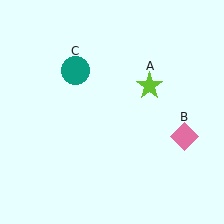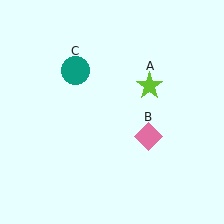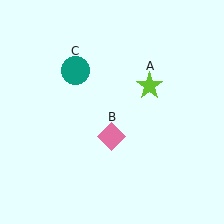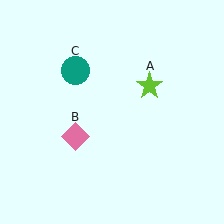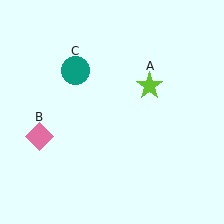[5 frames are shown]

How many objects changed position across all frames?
1 object changed position: pink diamond (object B).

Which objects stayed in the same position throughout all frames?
Lime star (object A) and teal circle (object C) remained stationary.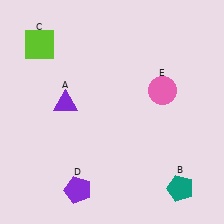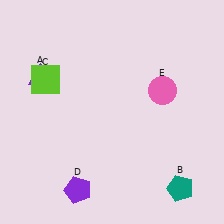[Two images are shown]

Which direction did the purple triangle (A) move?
The purple triangle (A) moved up.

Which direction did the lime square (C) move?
The lime square (C) moved down.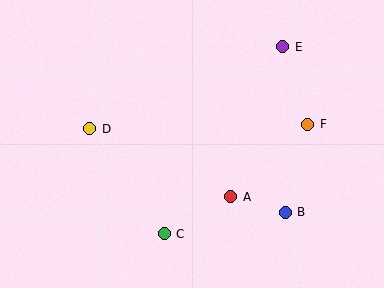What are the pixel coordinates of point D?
Point D is at (90, 129).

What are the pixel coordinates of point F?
Point F is at (308, 124).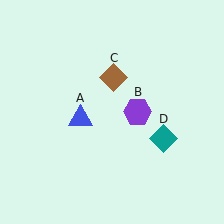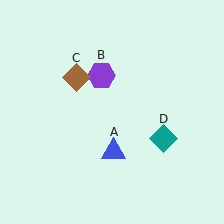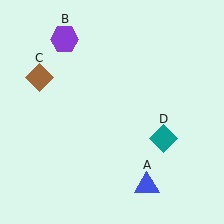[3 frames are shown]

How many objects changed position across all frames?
3 objects changed position: blue triangle (object A), purple hexagon (object B), brown diamond (object C).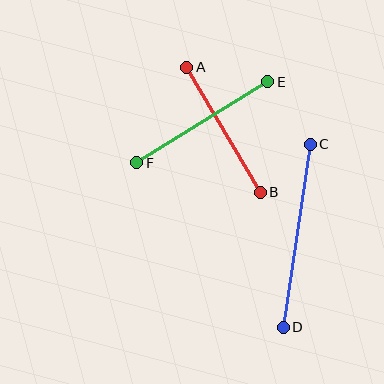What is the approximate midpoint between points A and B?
The midpoint is at approximately (224, 130) pixels.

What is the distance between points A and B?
The distance is approximately 145 pixels.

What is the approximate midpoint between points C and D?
The midpoint is at approximately (297, 236) pixels.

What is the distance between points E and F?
The distance is approximately 154 pixels.